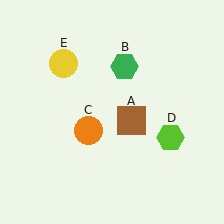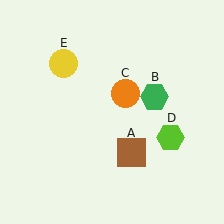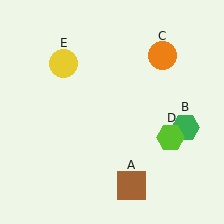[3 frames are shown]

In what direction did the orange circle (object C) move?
The orange circle (object C) moved up and to the right.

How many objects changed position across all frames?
3 objects changed position: brown square (object A), green hexagon (object B), orange circle (object C).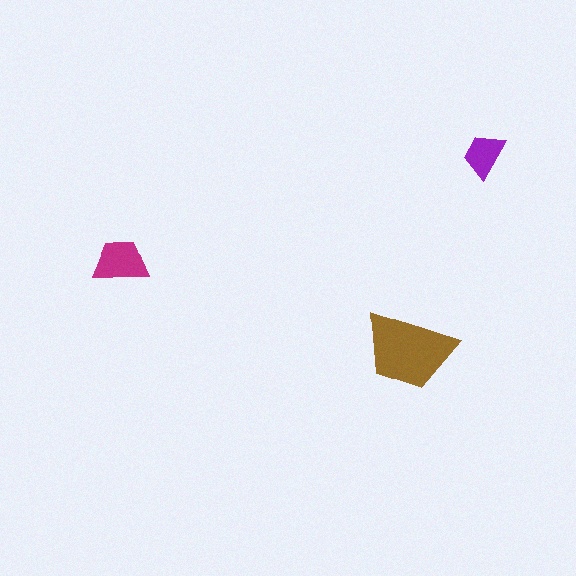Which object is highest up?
The purple trapezoid is topmost.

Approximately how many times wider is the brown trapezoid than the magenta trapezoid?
About 1.5 times wider.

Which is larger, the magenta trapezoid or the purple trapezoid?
The magenta one.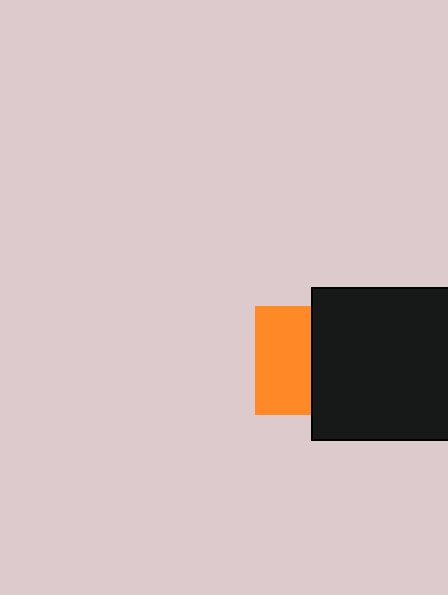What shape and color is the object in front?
The object in front is a black square.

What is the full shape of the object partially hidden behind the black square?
The partially hidden object is an orange square.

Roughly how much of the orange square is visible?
About half of it is visible (roughly 52%).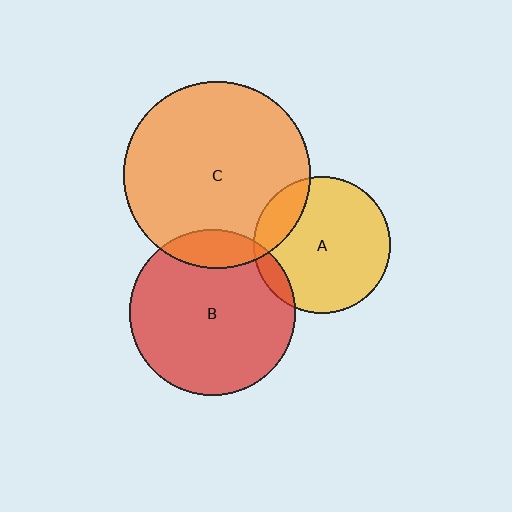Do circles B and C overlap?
Yes.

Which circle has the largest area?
Circle C (orange).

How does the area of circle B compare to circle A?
Approximately 1.5 times.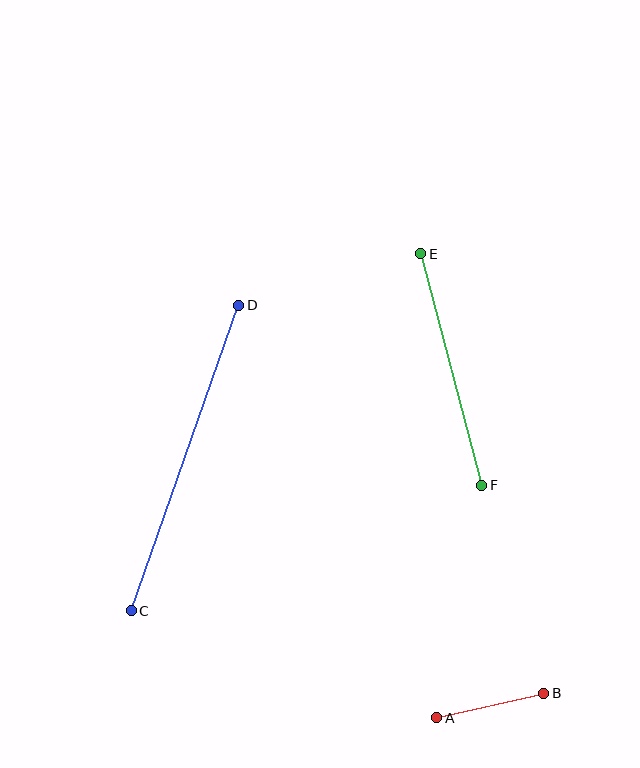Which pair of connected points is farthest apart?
Points C and D are farthest apart.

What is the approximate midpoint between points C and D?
The midpoint is at approximately (185, 458) pixels.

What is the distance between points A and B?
The distance is approximately 109 pixels.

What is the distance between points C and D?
The distance is approximately 324 pixels.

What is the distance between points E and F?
The distance is approximately 239 pixels.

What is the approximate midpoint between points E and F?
The midpoint is at approximately (451, 369) pixels.